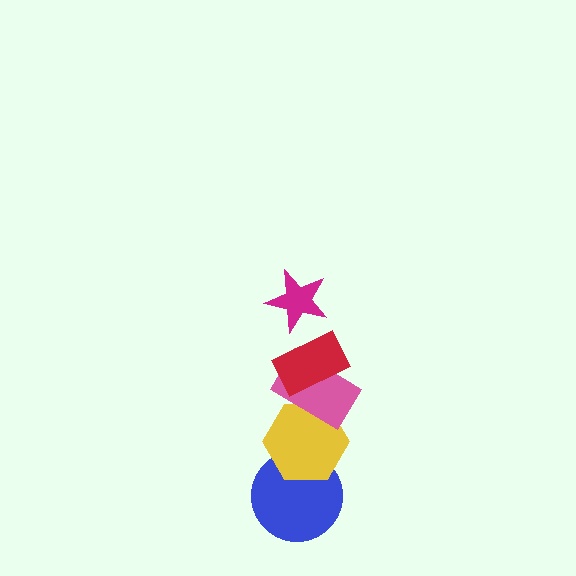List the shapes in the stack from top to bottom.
From top to bottom: the magenta star, the red rectangle, the pink rectangle, the yellow hexagon, the blue circle.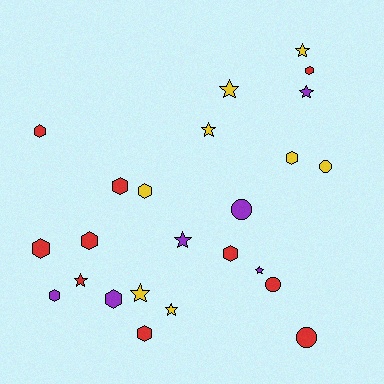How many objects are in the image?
There are 24 objects.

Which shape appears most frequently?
Hexagon, with 11 objects.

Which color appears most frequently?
Red, with 10 objects.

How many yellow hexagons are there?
There are 2 yellow hexagons.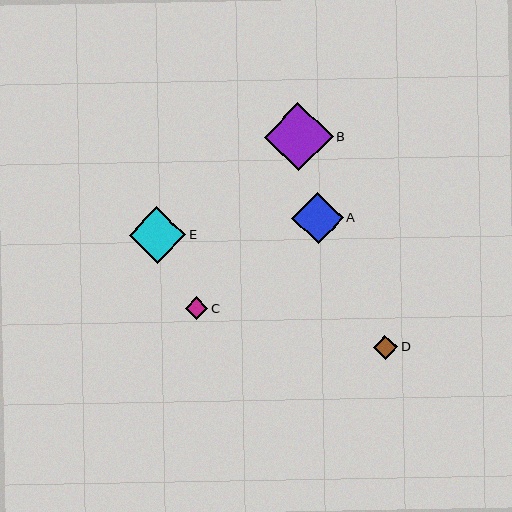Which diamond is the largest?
Diamond B is the largest with a size of approximately 69 pixels.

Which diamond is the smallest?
Diamond C is the smallest with a size of approximately 23 pixels.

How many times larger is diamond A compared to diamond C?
Diamond A is approximately 2.2 times the size of diamond C.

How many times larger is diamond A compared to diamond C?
Diamond A is approximately 2.2 times the size of diamond C.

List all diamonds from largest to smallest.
From largest to smallest: B, E, A, D, C.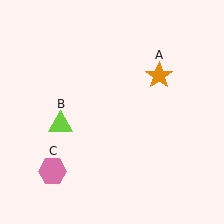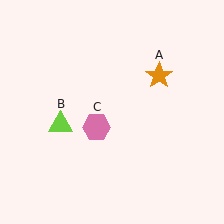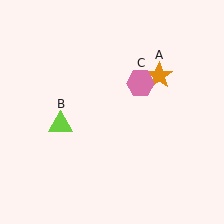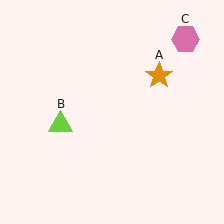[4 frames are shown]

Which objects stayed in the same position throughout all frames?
Orange star (object A) and lime triangle (object B) remained stationary.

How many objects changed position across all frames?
1 object changed position: pink hexagon (object C).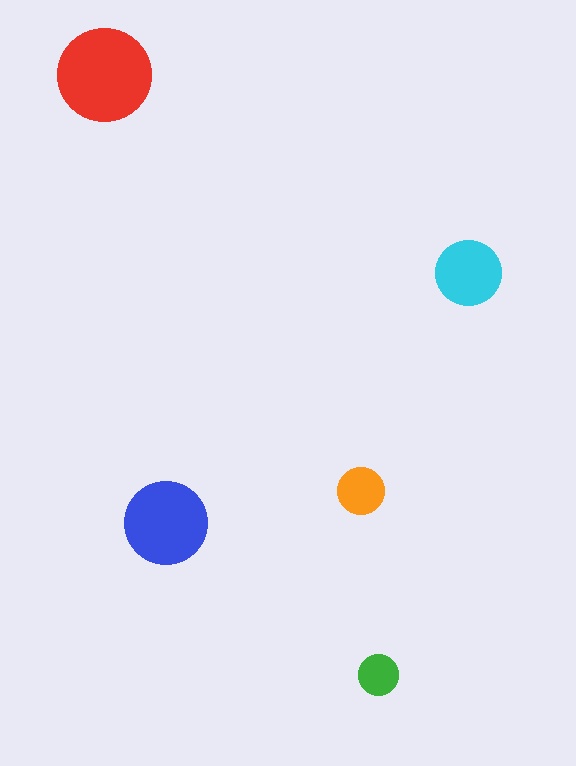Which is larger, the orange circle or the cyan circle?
The cyan one.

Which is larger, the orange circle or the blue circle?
The blue one.